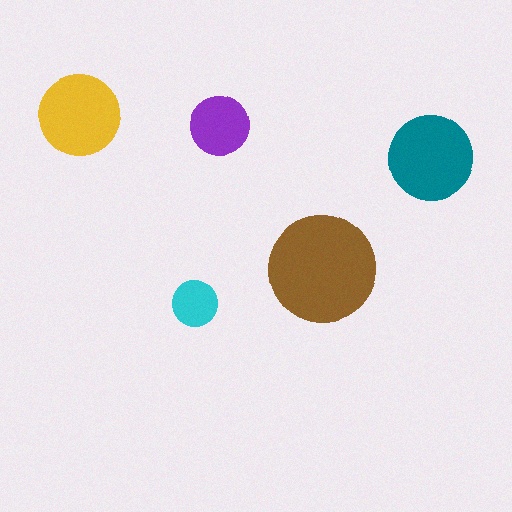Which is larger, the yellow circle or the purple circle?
The yellow one.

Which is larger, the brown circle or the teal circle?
The brown one.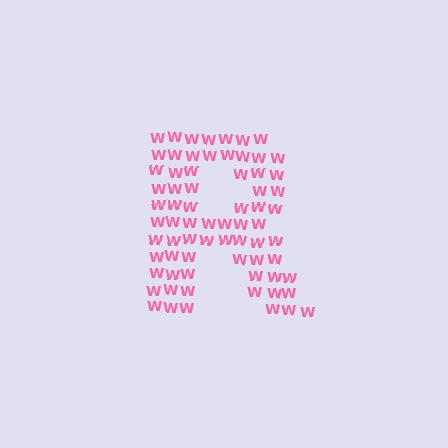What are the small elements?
The small elements are letter W's.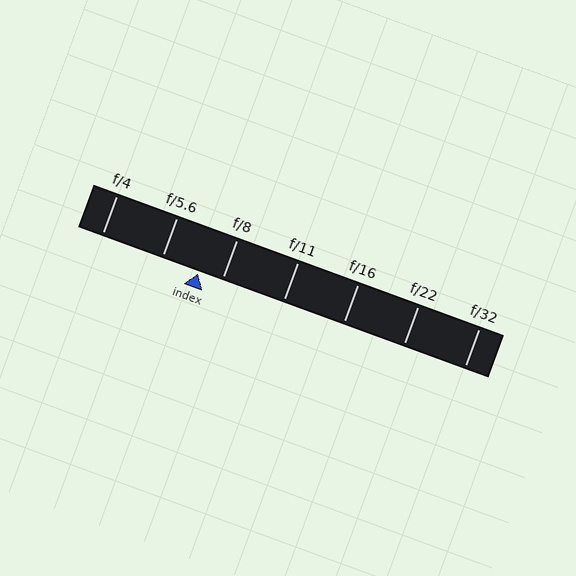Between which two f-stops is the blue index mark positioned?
The index mark is between f/5.6 and f/8.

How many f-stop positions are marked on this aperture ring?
There are 7 f-stop positions marked.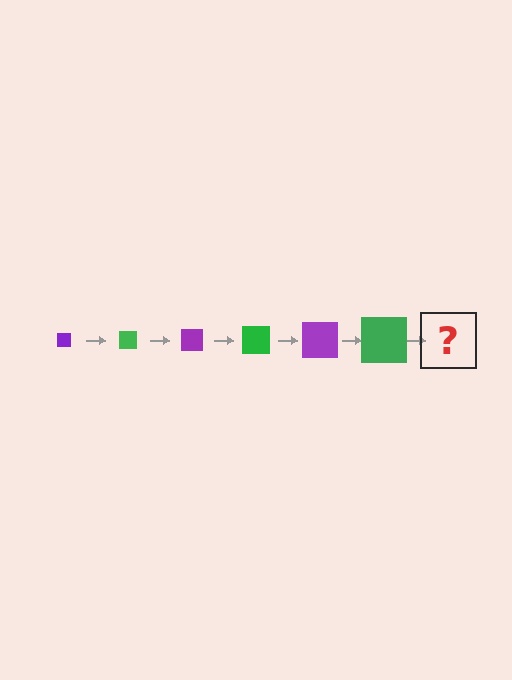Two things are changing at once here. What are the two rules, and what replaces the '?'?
The two rules are that the square grows larger each step and the color cycles through purple and green. The '?' should be a purple square, larger than the previous one.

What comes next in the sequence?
The next element should be a purple square, larger than the previous one.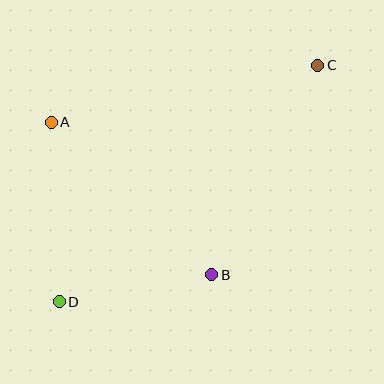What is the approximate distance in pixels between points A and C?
The distance between A and C is approximately 272 pixels.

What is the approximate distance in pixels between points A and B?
The distance between A and B is approximately 221 pixels.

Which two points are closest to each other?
Points B and D are closest to each other.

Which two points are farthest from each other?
Points C and D are farthest from each other.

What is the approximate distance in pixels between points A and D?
The distance between A and D is approximately 180 pixels.